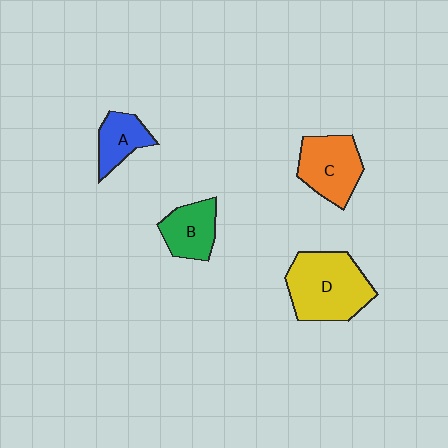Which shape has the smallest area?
Shape A (blue).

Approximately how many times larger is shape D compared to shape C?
Approximately 1.4 times.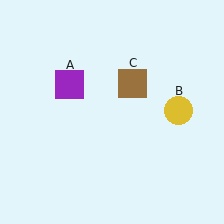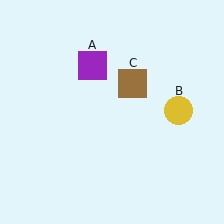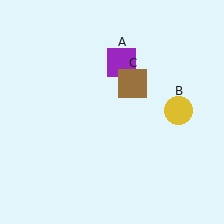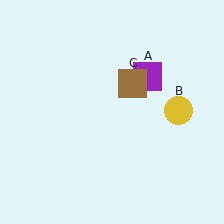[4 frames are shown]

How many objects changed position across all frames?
1 object changed position: purple square (object A).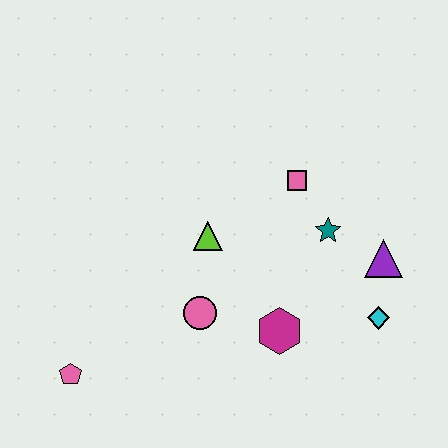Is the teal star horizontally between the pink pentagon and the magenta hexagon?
No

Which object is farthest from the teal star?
The pink pentagon is farthest from the teal star.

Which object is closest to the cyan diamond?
The purple triangle is closest to the cyan diamond.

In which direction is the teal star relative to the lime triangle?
The teal star is to the right of the lime triangle.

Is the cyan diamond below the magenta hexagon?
No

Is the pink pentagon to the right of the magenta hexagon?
No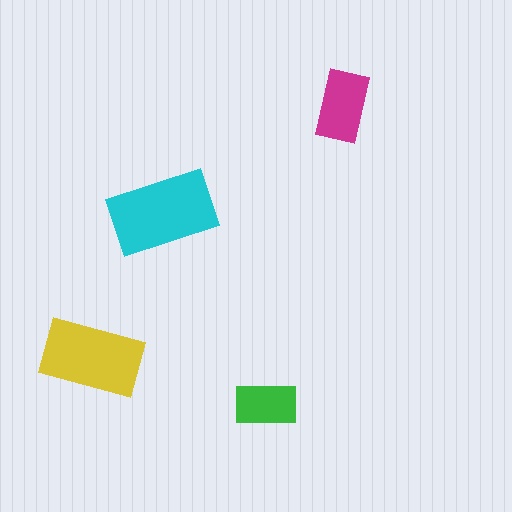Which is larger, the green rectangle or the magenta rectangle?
The magenta one.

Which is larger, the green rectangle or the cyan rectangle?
The cyan one.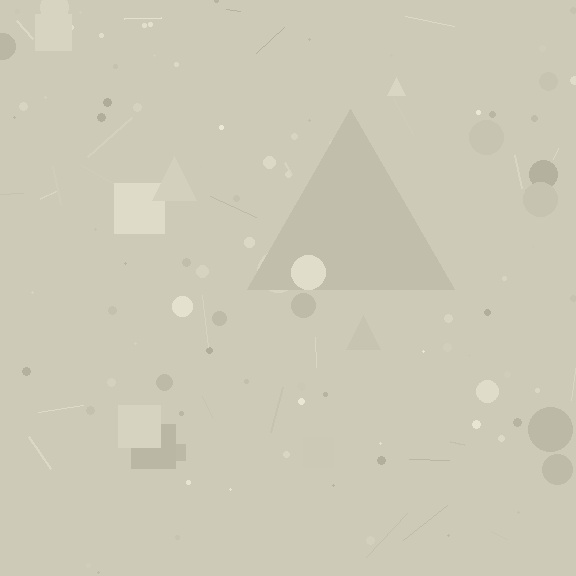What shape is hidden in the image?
A triangle is hidden in the image.